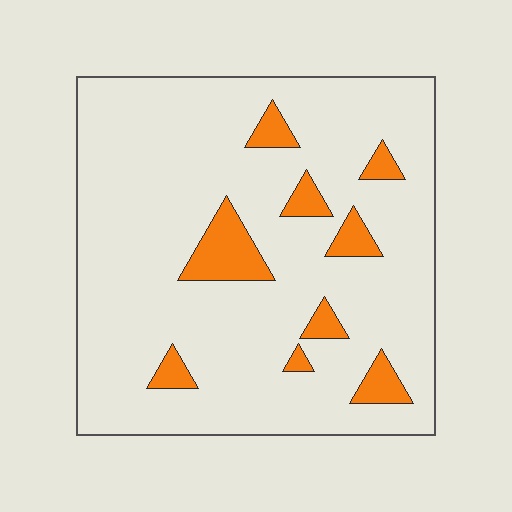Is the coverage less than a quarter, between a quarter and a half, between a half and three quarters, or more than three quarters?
Less than a quarter.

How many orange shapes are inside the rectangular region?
9.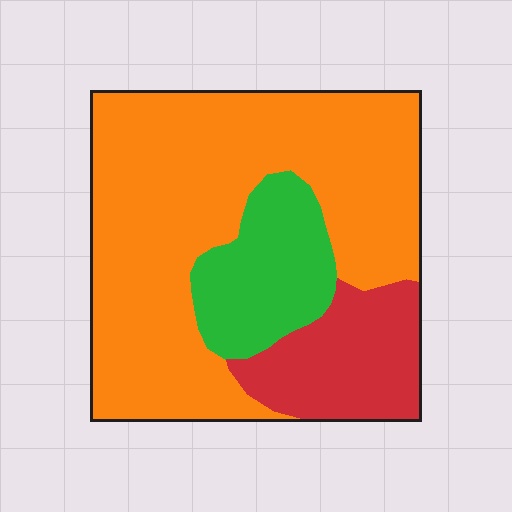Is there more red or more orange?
Orange.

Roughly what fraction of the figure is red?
Red covers 18% of the figure.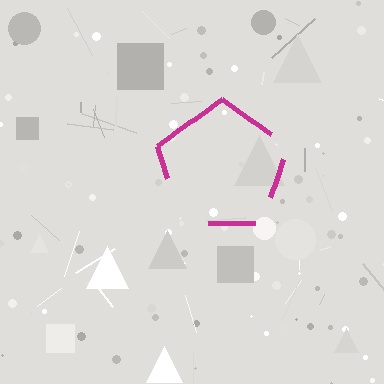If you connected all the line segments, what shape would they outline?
They would outline a pentagon.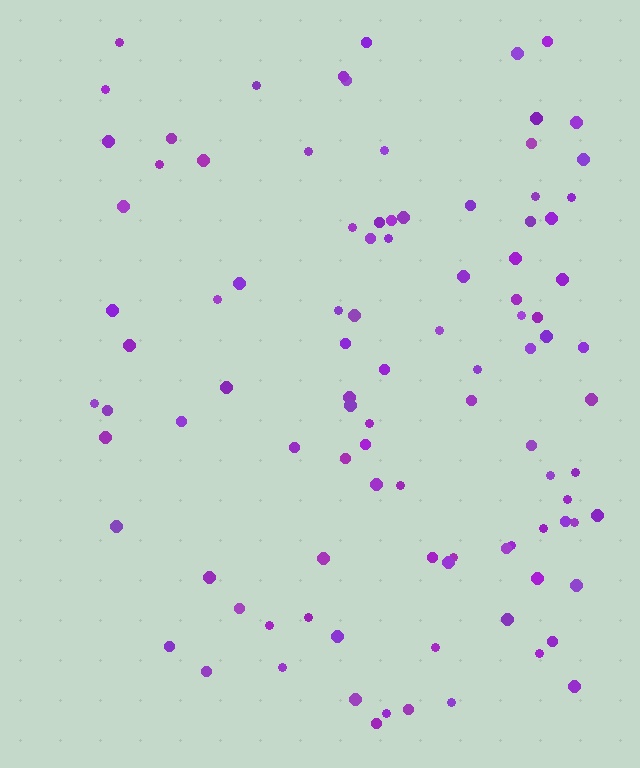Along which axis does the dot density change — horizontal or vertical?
Horizontal.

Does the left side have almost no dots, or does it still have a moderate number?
Still a moderate number, just noticeably fewer than the right.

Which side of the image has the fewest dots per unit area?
The left.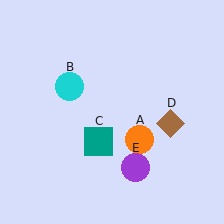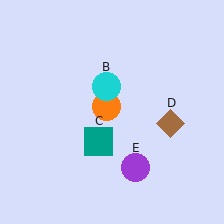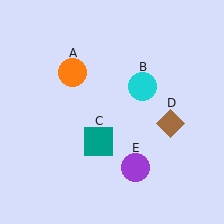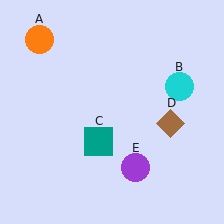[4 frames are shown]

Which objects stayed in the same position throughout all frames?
Teal square (object C) and brown diamond (object D) and purple circle (object E) remained stationary.